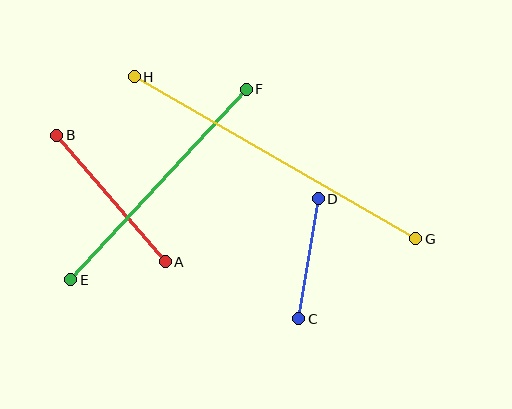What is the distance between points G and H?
The distance is approximately 325 pixels.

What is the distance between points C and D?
The distance is approximately 121 pixels.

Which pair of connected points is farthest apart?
Points G and H are farthest apart.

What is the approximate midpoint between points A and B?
The midpoint is at approximately (111, 198) pixels.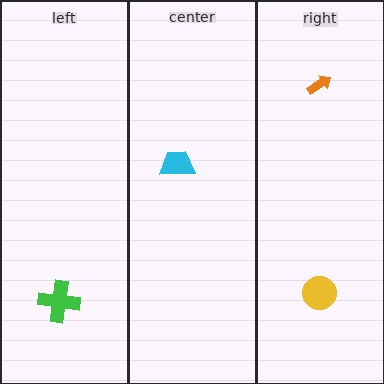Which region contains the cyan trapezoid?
The center region.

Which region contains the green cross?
The left region.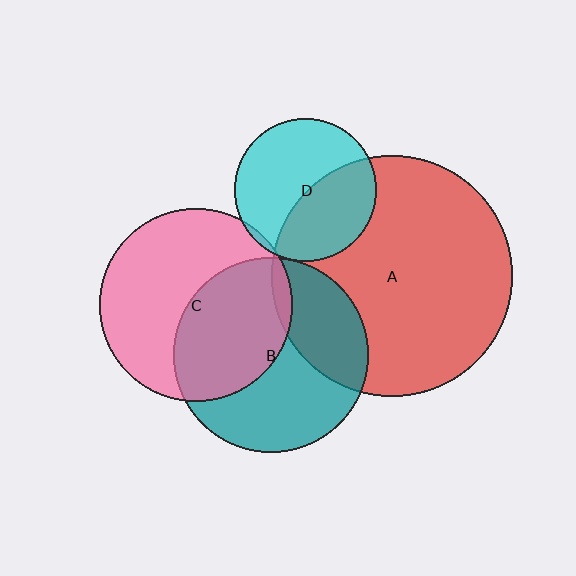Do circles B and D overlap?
Yes.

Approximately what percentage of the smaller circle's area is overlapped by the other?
Approximately 5%.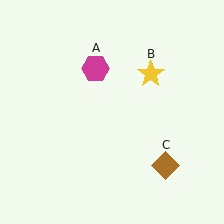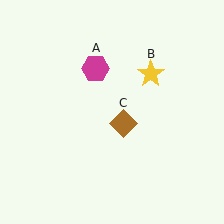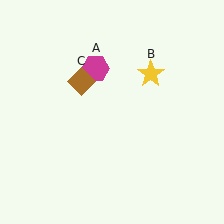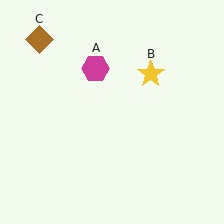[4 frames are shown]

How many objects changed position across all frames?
1 object changed position: brown diamond (object C).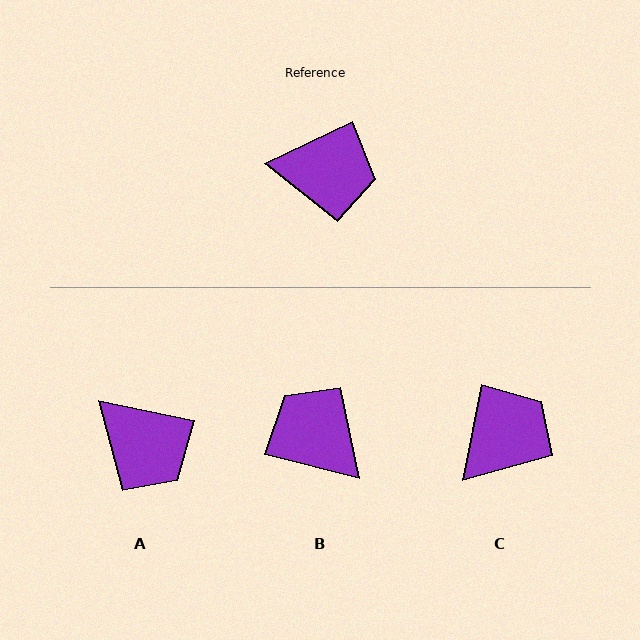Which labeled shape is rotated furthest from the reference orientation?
B, about 140 degrees away.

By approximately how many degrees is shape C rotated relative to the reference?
Approximately 53 degrees counter-clockwise.